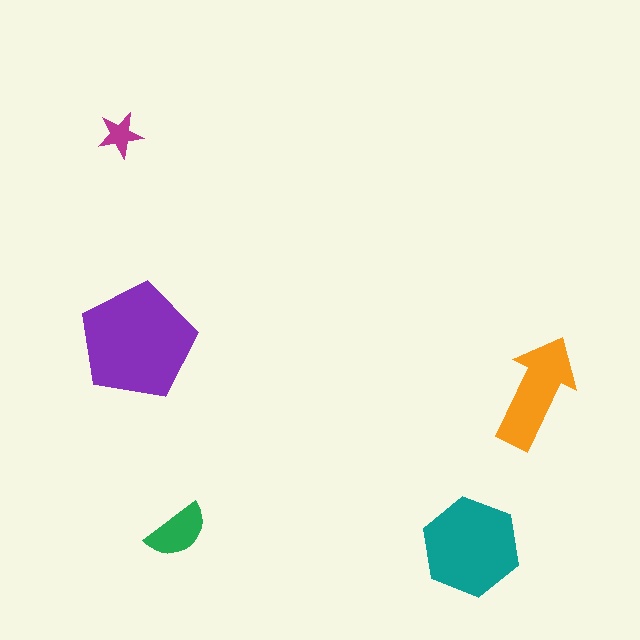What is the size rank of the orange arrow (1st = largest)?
3rd.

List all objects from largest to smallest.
The purple pentagon, the teal hexagon, the orange arrow, the green semicircle, the magenta star.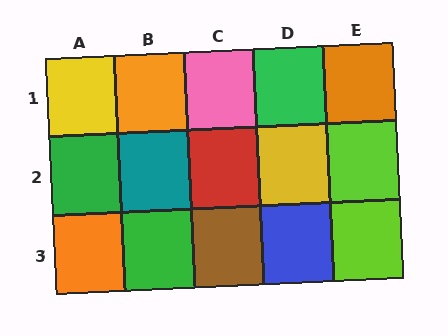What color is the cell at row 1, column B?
Orange.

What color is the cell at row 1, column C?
Pink.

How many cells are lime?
2 cells are lime.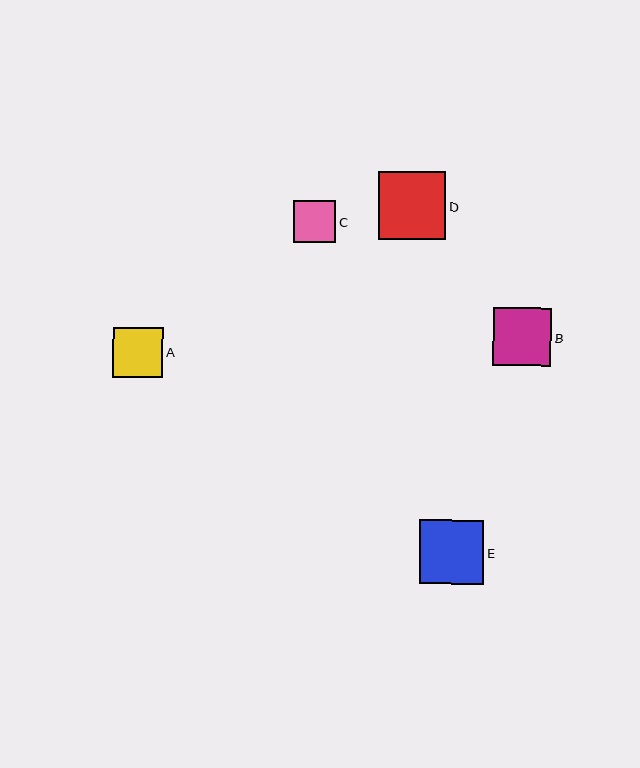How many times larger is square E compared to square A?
Square E is approximately 1.3 times the size of square A.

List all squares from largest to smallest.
From largest to smallest: D, E, B, A, C.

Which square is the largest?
Square D is the largest with a size of approximately 68 pixels.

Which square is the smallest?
Square C is the smallest with a size of approximately 42 pixels.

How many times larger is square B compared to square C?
Square B is approximately 1.4 times the size of square C.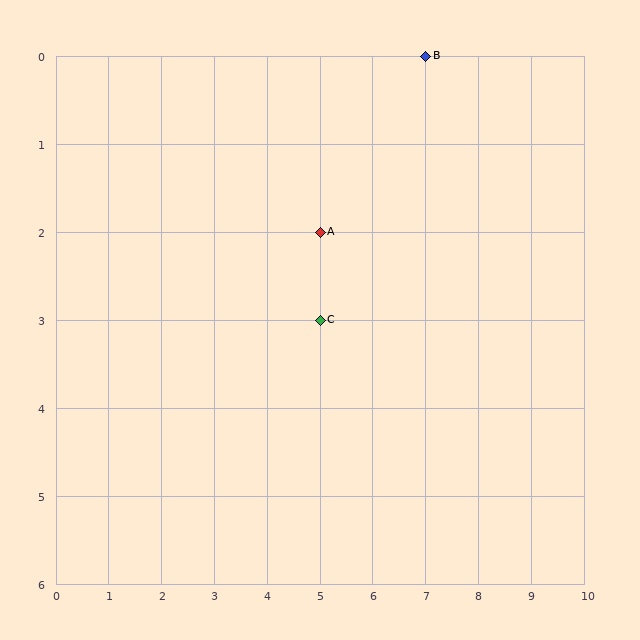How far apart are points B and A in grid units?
Points B and A are 2 columns and 2 rows apart (about 2.8 grid units diagonally).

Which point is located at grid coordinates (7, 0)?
Point B is at (7, 0).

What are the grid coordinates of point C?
Point C is at grid coordinates (5, 3).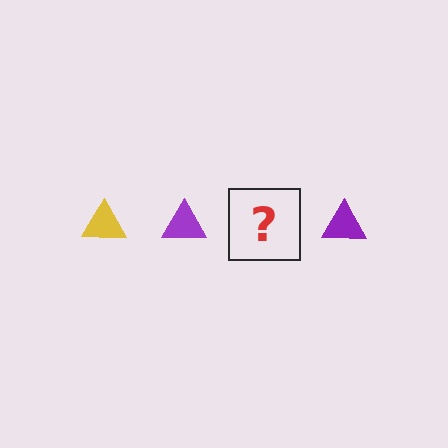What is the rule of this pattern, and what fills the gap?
The rule is that the pattern cycles through yellow, purple triangles. The gap should be filled with a yellow triangle.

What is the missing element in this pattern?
The missing element is a yellow triangle.